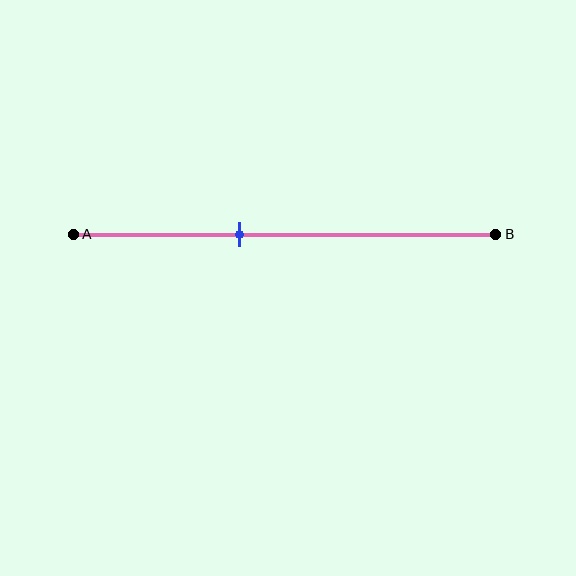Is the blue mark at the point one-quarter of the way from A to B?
No, the mark is at about 40% from A, not at the 25% one-quarter point.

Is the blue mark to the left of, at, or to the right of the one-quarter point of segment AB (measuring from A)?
The blue mark is to the right of the one-quarter point of segment AB.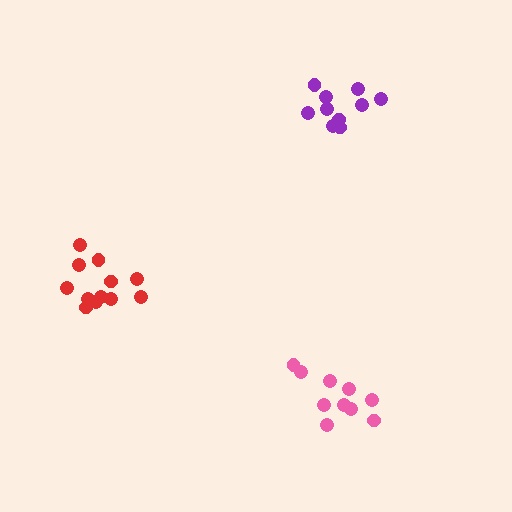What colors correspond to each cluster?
The clusters are colored: red, pink, purple.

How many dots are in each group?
Group 1: 12 dots, Group 2: 10 dots, Group 3: 10 dots (32 total).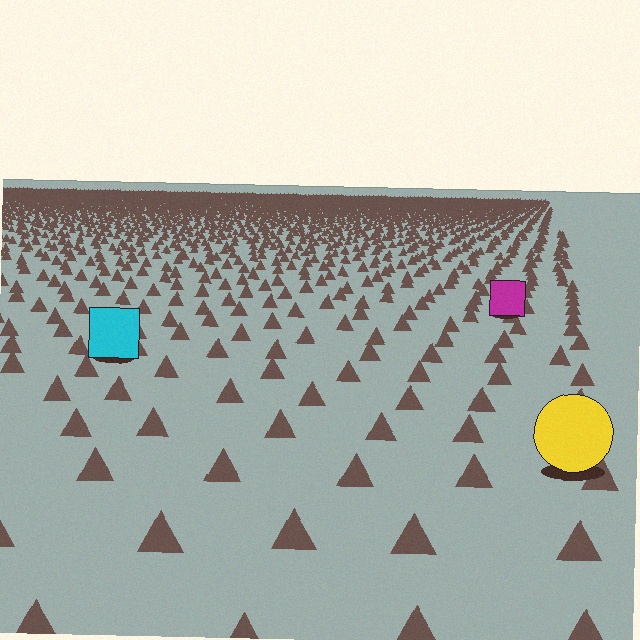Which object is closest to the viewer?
The yellow circle is closest. The texture marks near it are larger and more spread out.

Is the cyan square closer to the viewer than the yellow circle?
No. The yellow circle is closer — you can tell from the texture gradient: the ground texture is coarser near it.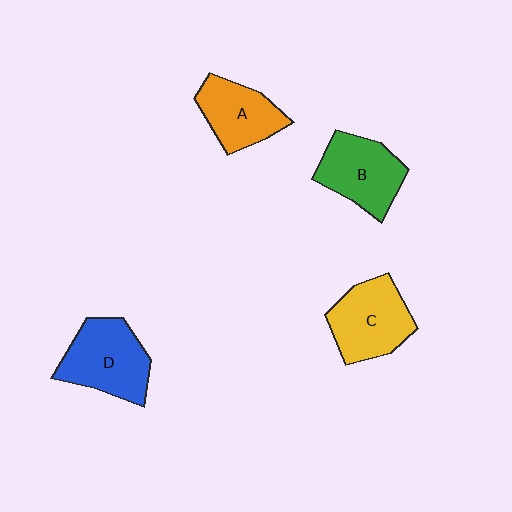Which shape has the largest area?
Shape D (blue).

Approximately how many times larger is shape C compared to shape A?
Approximately 1.2 times.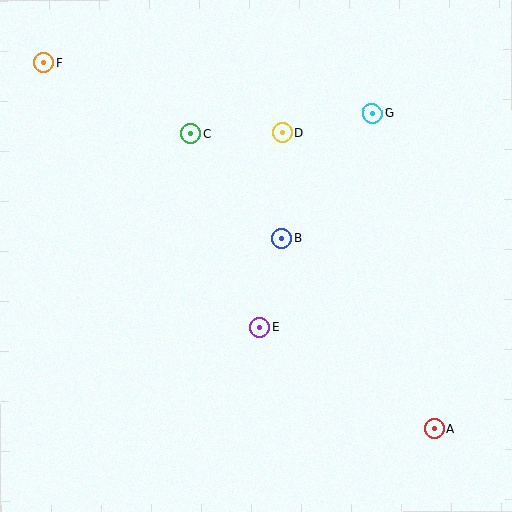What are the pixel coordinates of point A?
Point A is at (434, 429).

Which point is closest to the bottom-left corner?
Point E is closest to the bottom-left corner.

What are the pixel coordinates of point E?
Point E is at (260, 327).